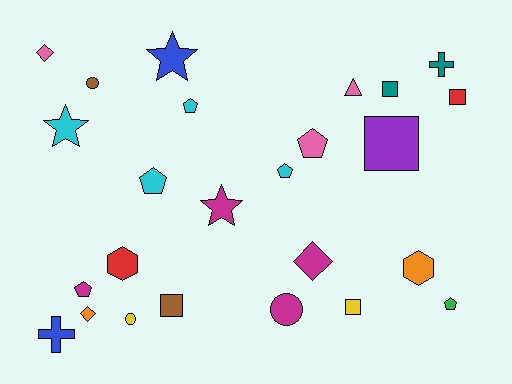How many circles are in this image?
There are 3 circles.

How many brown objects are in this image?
There are 2 brown objects.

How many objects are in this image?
There are 25 objects.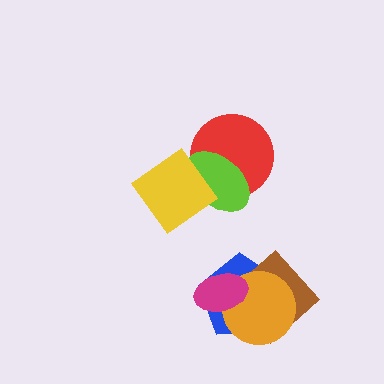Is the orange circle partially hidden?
Yes, it is partially covered by another shape.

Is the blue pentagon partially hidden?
Yes, it is partially covered by another shape.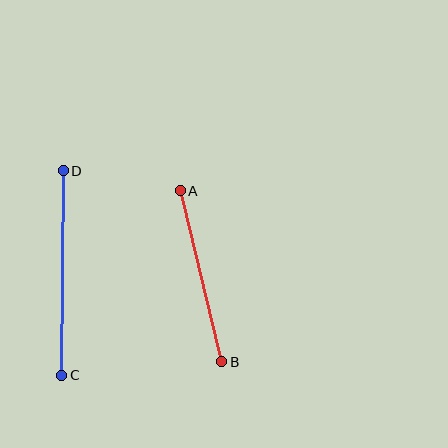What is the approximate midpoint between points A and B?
The midpoint is at approximately (201, 276) pixels.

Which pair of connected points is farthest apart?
Points C and D are farthest apart.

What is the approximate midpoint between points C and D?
The midpoint is at approximately (63, 273) pixels.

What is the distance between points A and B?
The distance is approximately 176 pixels.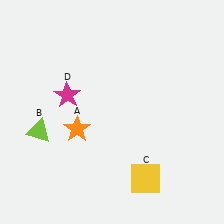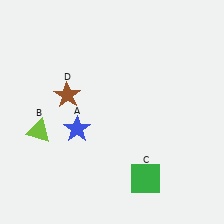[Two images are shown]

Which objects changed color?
A changed from orange to blue. C changed from yellow to green. D changed from magenta to brown.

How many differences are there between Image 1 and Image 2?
There are 3 differences between the two images.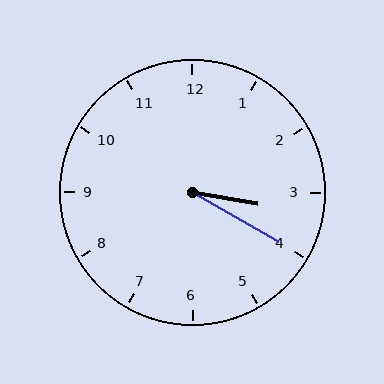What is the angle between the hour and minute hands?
Approximately 20 degrees.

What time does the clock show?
3:20.